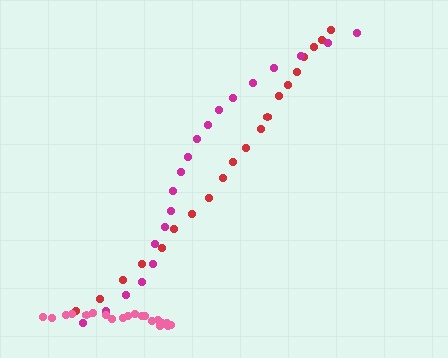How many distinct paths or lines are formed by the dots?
There are 3 distinct paths.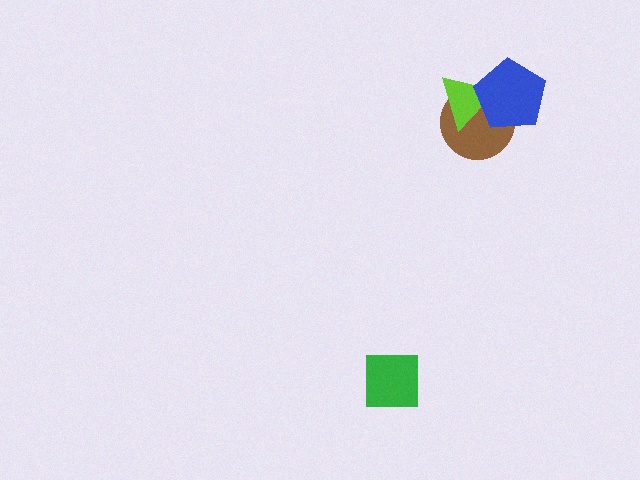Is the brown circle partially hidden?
Yes, it is partially covered by another shape.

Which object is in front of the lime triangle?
The blue pentagon is in front of the lime triangle.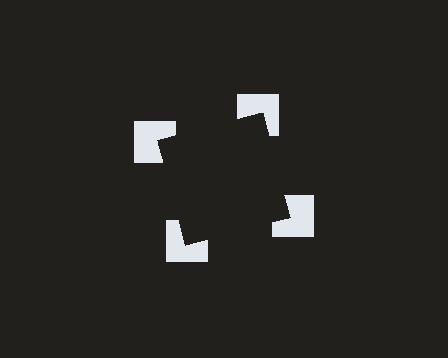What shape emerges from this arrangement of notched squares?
An illusory square — its edges are inferred from the aligned wedge cuts in the notched squares, not physically drawn.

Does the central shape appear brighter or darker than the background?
It typically appears slightly darker than the background, even though no actual brightness change is drawn.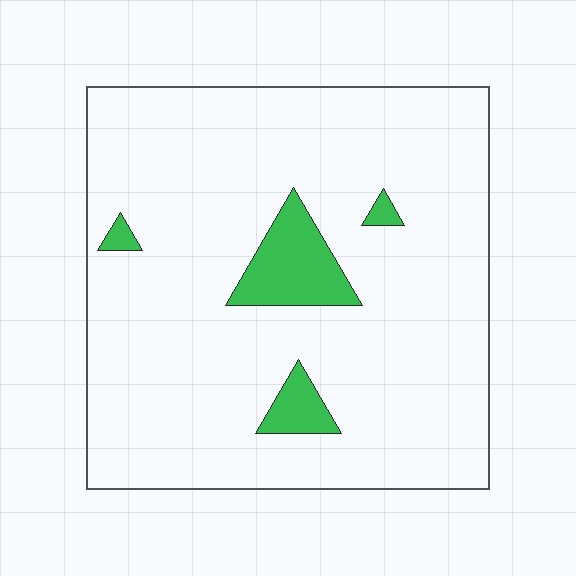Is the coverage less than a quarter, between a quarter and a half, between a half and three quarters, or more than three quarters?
Less than a quarter.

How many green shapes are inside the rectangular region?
4.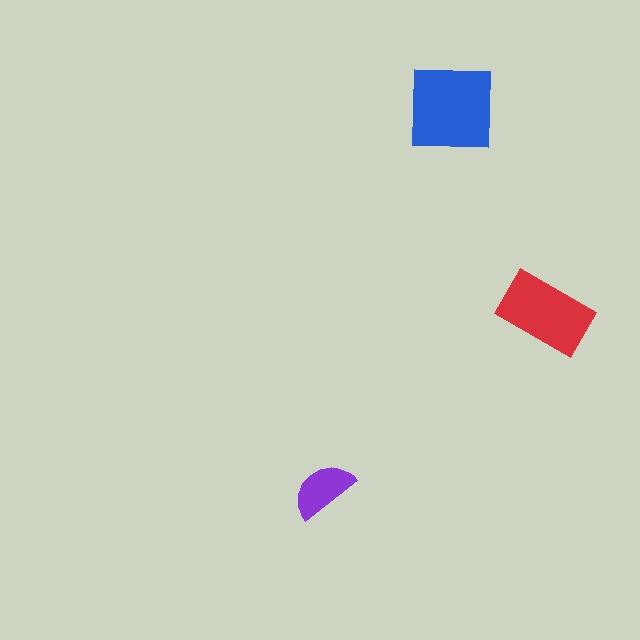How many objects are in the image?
There are 3 objects in the image.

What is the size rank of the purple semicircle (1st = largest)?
3rd.